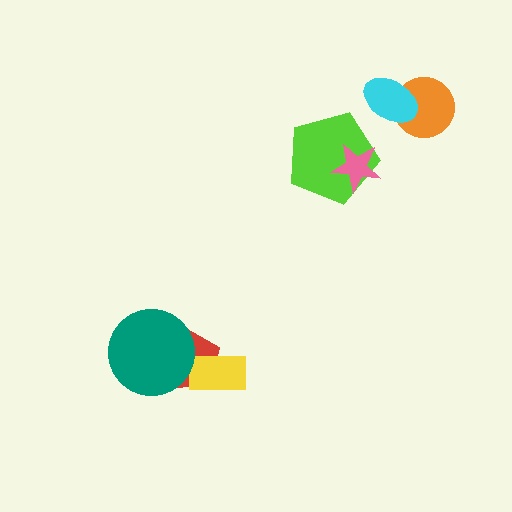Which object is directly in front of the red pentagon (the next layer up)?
The yellow rectangle is directly in front of the red pentagon.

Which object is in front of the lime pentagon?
The pink star is in front of the lime pentagon.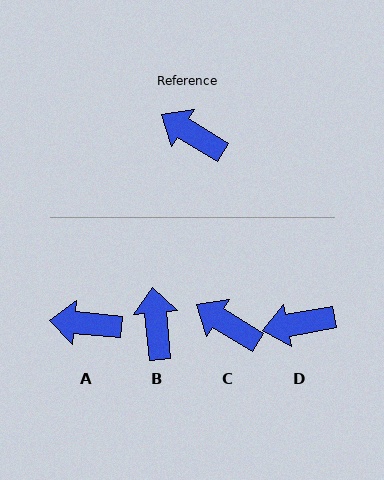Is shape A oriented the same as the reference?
No, it is off by about 26 degrees.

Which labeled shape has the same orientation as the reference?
C.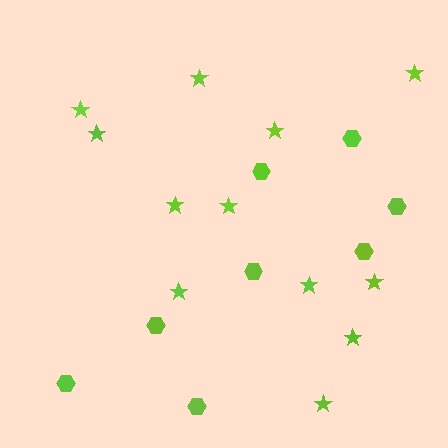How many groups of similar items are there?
There are 2 groups: one group of hexagons (8) and one group of stars (12).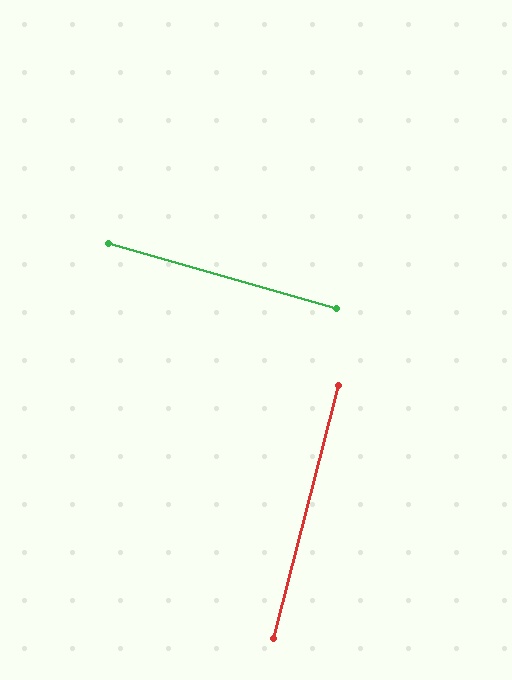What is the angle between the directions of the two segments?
Approximately 89 degrees.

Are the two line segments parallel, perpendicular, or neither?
Perpendicular — they meet at approximately 89°.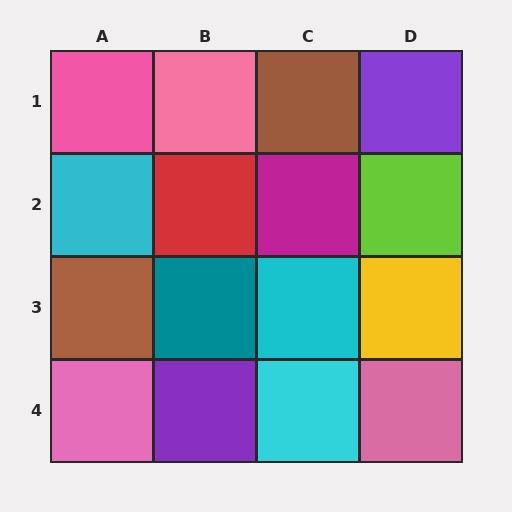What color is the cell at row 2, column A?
Cyan.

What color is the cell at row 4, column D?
Pink.